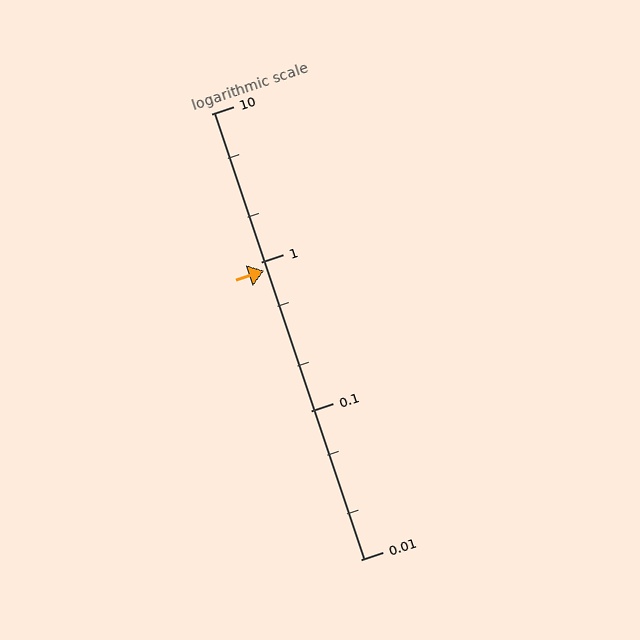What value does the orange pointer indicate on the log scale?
The pointer indicates approximately 0.88.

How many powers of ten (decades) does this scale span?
The scale spans 3 decades, from 0.01 to 10.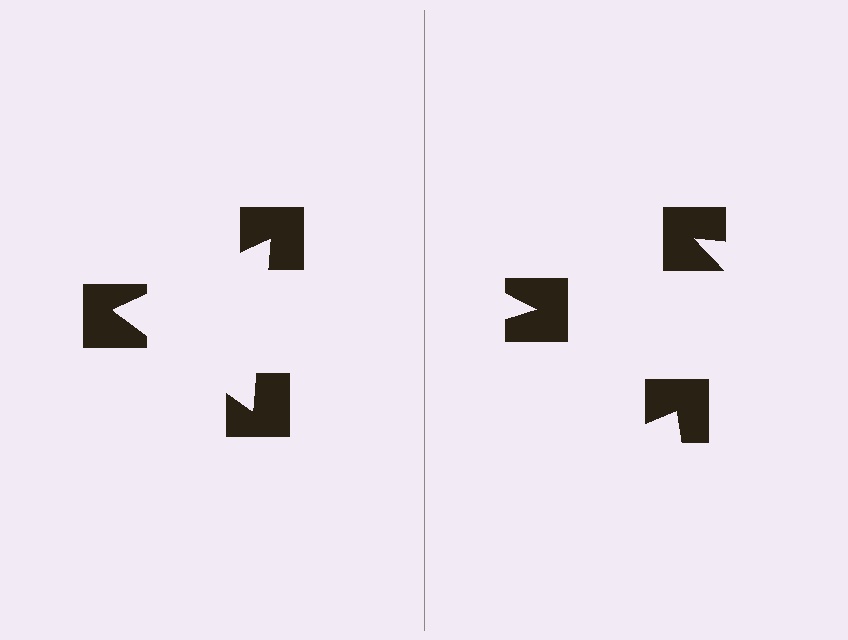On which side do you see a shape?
An illusory triangle appears on the left side. On the right side the wedge cuts are rotated, so no coherent shape forms.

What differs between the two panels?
The notched squares are positioned identically on both sides; only the wedge orientations differ. On the left they align to a triangle; on the right they are misaligned.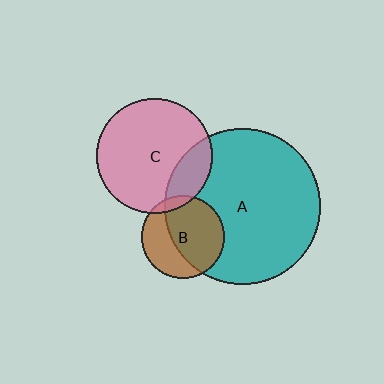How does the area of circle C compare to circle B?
Approximately 1.9 times.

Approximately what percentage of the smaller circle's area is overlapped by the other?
Approximately 60%.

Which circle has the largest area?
Circle A (teal).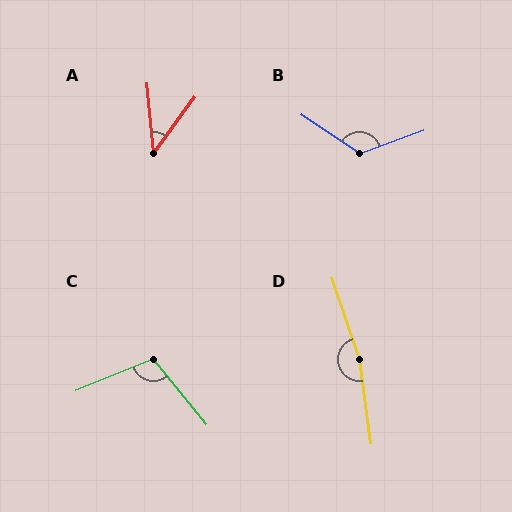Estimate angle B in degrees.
Approximately 126 degrees.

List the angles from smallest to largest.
A (41°), C (107°), B (126°), D (170°).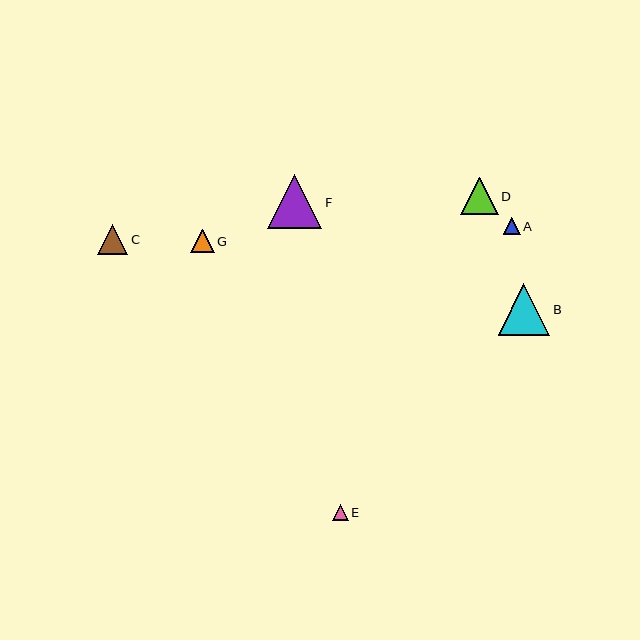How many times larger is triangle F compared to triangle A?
Triangle F is approximately 3.2 times the size of triangle A.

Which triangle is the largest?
Triangle F is the largest with a size of approximately 54 pixels.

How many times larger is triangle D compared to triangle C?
Triangle D is approximately 1.2 times the size of triangle C.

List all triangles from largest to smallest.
From largest to smallest: F, B, D, C, G, A, E.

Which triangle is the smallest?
Triangle E is the smallest with a size of approximately 16 pixels.